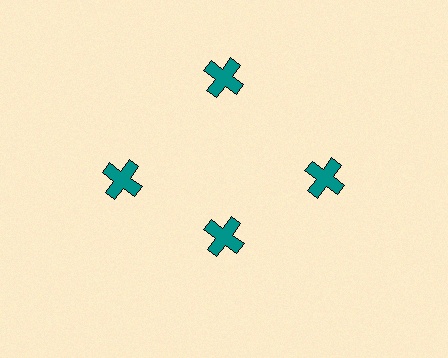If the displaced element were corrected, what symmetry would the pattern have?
It would have 4-fold rotational symmetry — the pattern would map onto itself every 90 degrees.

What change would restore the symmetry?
The symmetry would be restored by moving it outward, back onto the ring so that all 4 crosses sit at equal angles and equal distance from the center.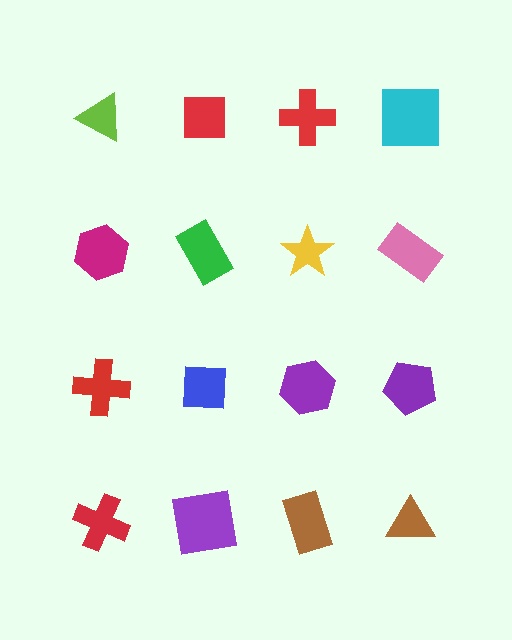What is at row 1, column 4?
A cyan square.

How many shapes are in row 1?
4 shapes.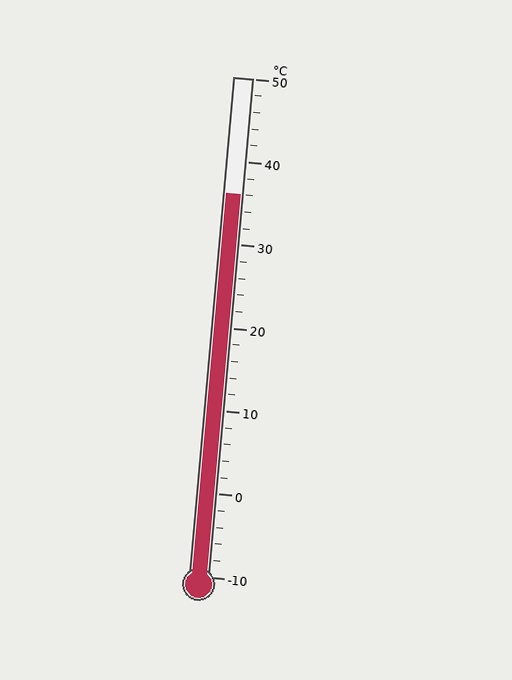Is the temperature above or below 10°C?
The temperature is above 10°C.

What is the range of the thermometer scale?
The thermometer scale ranges from -10°C to 50°C.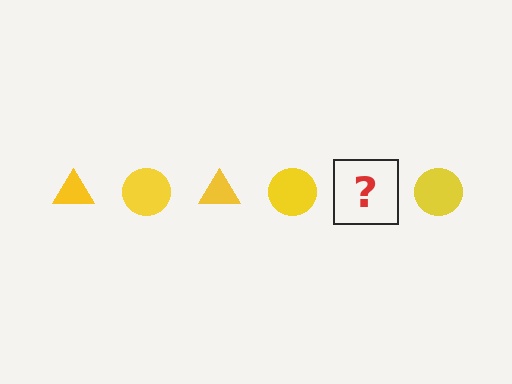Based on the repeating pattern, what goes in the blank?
The blank should be a yellow triangle.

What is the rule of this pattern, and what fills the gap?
The rule is that the pattern cycles through triangle, circle shapes in yellow. The gap should be filled with a yellow triangle.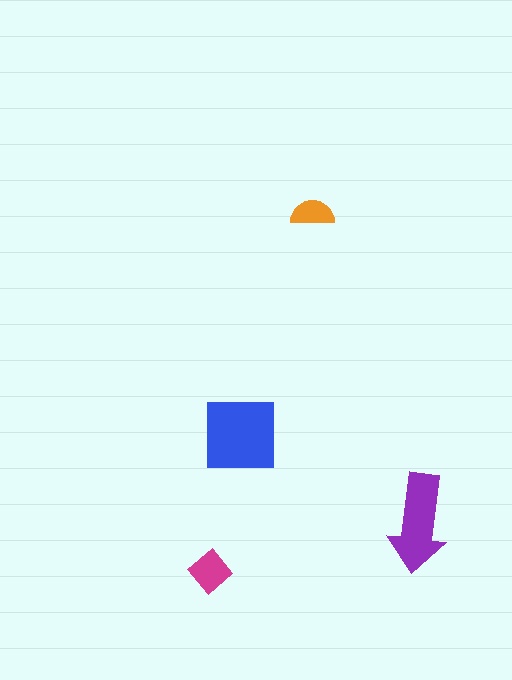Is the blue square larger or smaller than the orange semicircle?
Larger.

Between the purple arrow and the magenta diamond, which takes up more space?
The purple arrow.